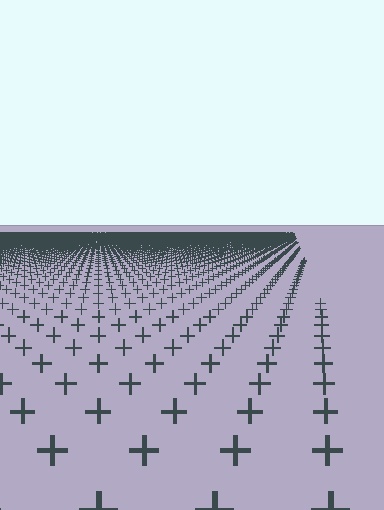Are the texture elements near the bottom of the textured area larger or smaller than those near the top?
Larger. Near the bottom, elements are closer to the viewer and appear at a bigger on-screen size.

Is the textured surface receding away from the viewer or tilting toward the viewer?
The surface is receding away from the viewer. Texture elements get smaller and denser toward the top.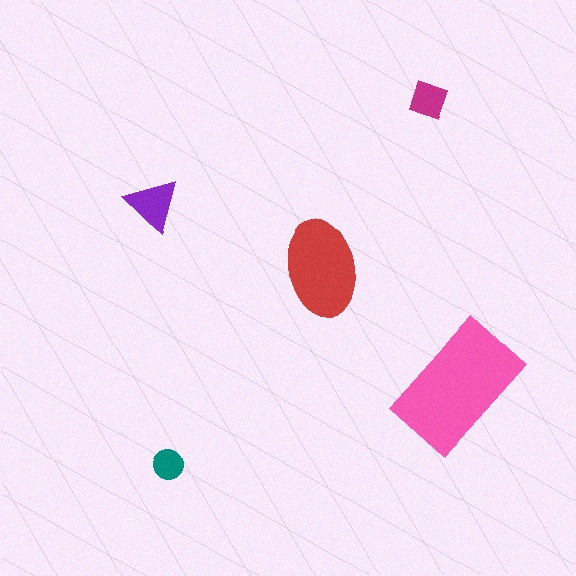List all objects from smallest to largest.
The teal circle, the magenta diamond, the purple triangle, the red ellipse, the pink rectangle.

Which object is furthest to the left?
The purple triangle is leftmost.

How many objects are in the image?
There are 5 objects in the image.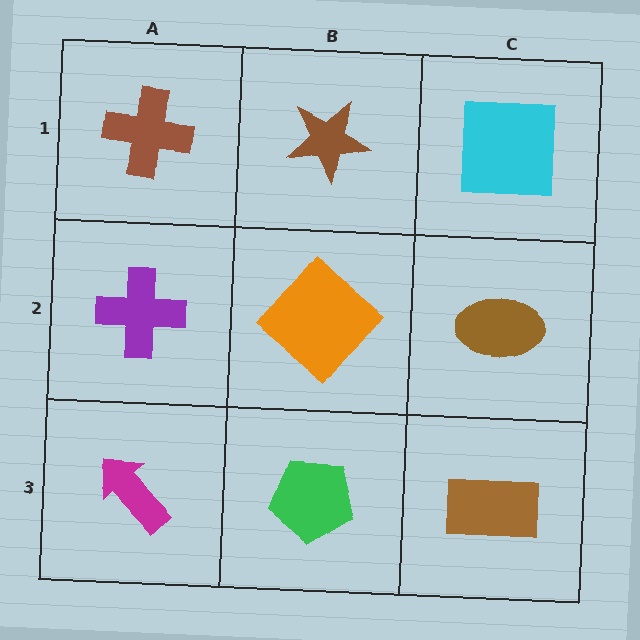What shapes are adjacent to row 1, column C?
A brown ellipse (row 2, column C), a brown star (row 1, column B).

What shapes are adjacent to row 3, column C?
A brown ellipse (row 2, column C), a green pentagon (row 3, column B).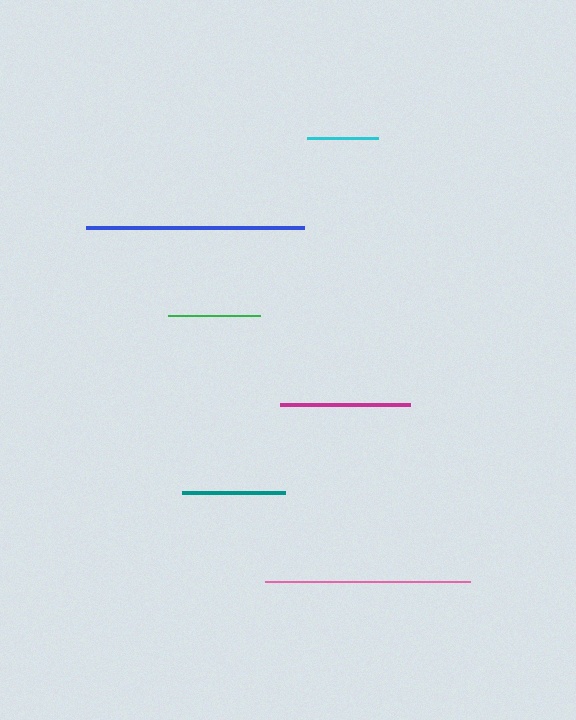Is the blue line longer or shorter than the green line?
The blue line is longer than the green line.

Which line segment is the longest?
The blue line is the longest at approximately 218 pixels.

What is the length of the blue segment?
The blue segment is approximately 218 pixels long.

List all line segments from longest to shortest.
From longest to shortest: blue, pink, magenta, teal, green, cyan.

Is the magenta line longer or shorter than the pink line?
The pink line is longer than the magenta line.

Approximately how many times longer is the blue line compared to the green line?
The blue line is approximately 2.4 times the length of the green line.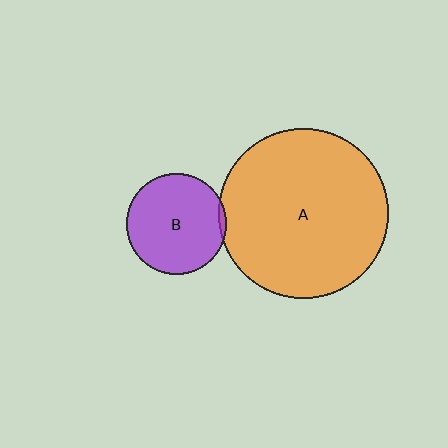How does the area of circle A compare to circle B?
Approximately 2.9 times.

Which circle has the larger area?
Circle A (orange).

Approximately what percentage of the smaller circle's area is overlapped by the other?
Approximately 5%.